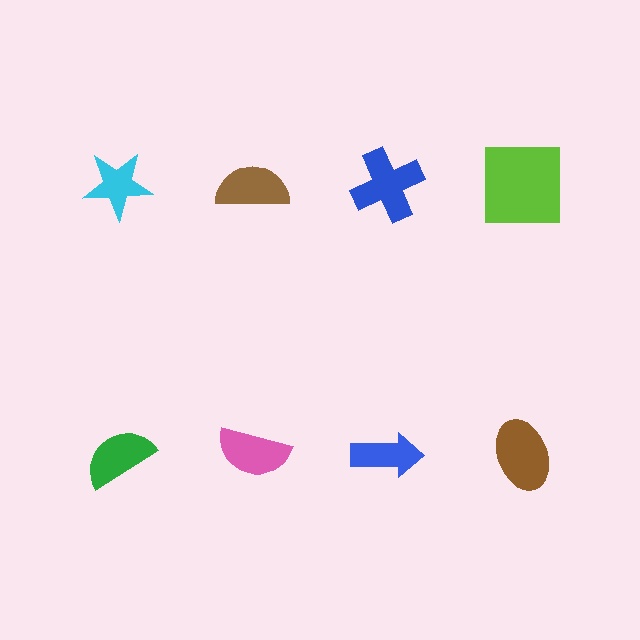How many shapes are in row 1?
4 shapes.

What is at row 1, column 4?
A lime square.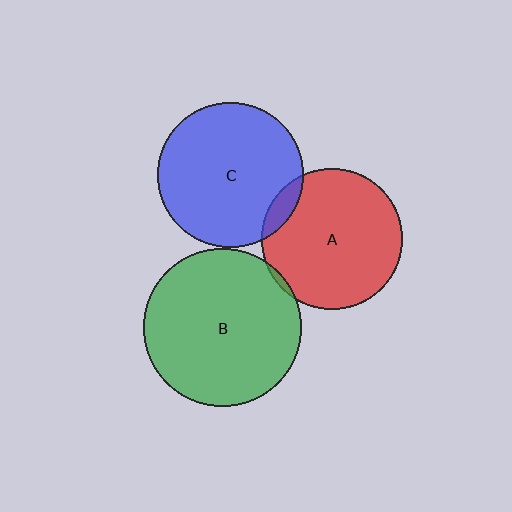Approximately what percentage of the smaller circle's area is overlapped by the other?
Approximately 5%.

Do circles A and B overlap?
Yes.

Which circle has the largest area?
Circle B (green).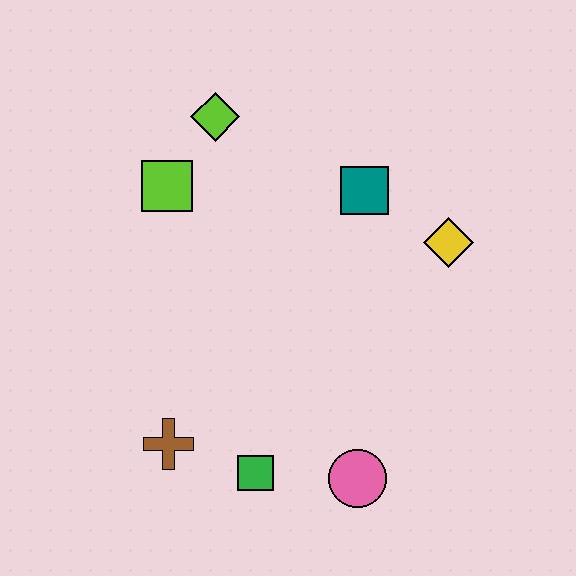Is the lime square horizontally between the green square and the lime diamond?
No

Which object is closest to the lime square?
The lime diamond is closest to the lime square.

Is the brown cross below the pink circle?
No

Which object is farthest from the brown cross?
The yellow diamond is farthest from the brown cross.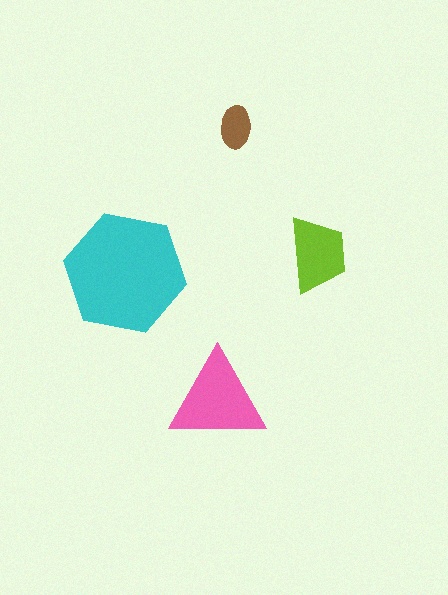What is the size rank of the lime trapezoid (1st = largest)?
3rd.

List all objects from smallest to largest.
The brown ellipse, the lime trapezoid, the pink triangle, the cyan hexagon.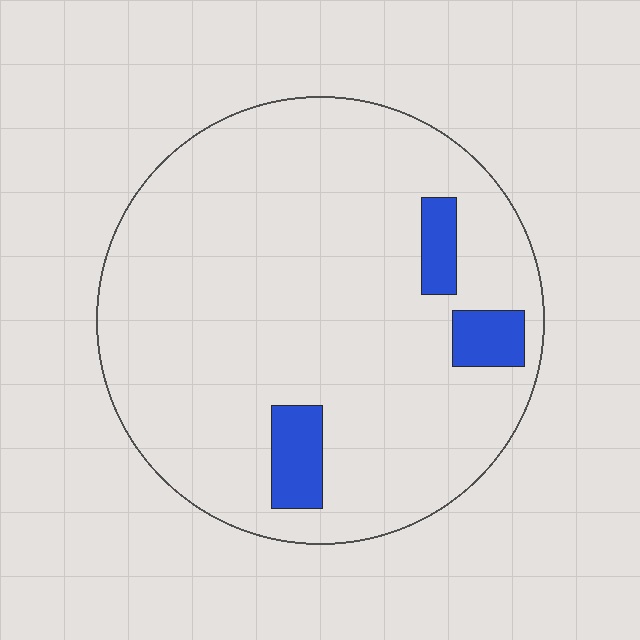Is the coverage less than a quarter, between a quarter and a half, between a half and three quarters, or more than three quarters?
Less than a quarter.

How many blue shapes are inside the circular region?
3.